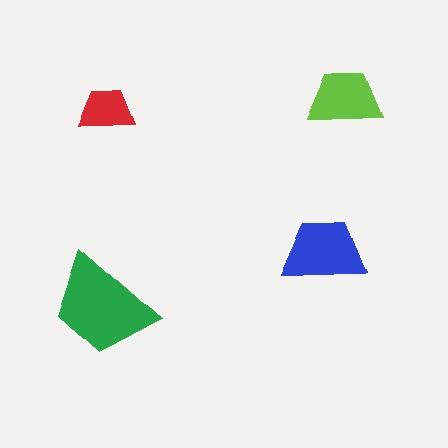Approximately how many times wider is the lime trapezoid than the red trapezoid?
About 1.5 times wider.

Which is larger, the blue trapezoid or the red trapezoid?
The blue one.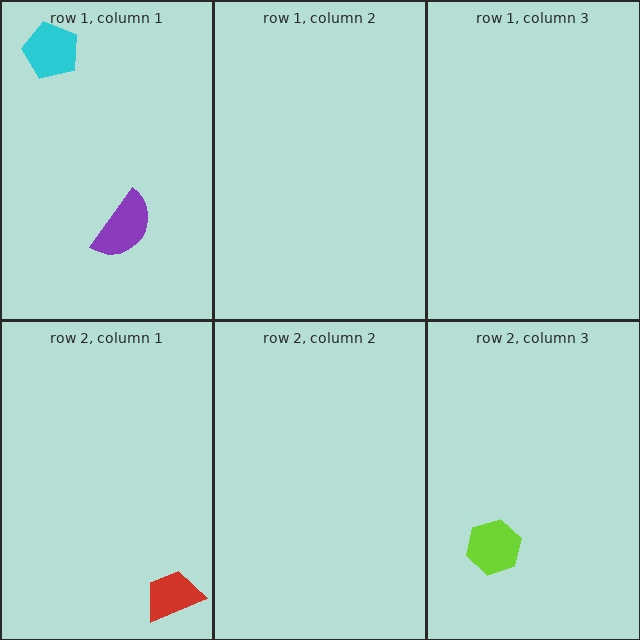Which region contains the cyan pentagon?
The row 1, column 1 region.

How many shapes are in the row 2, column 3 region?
1.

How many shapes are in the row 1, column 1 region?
2.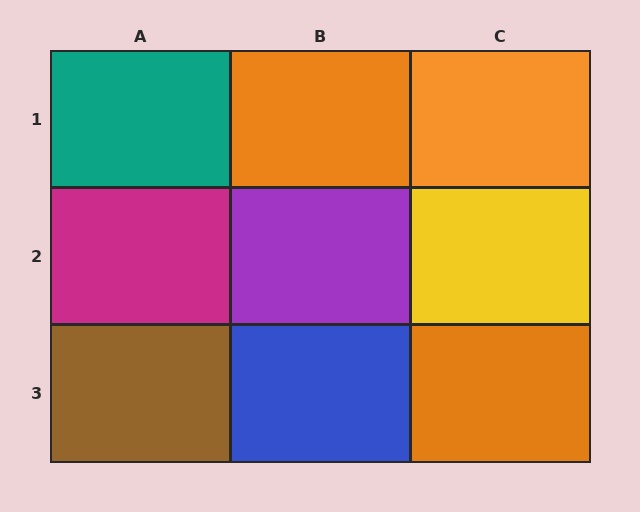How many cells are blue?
1 cell is blue.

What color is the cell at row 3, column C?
Orange.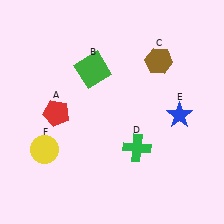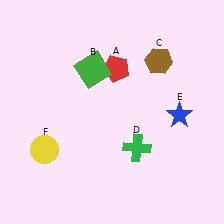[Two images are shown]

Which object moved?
The red pentagon (A) moved right.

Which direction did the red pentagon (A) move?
The red pentagon (A) moved right.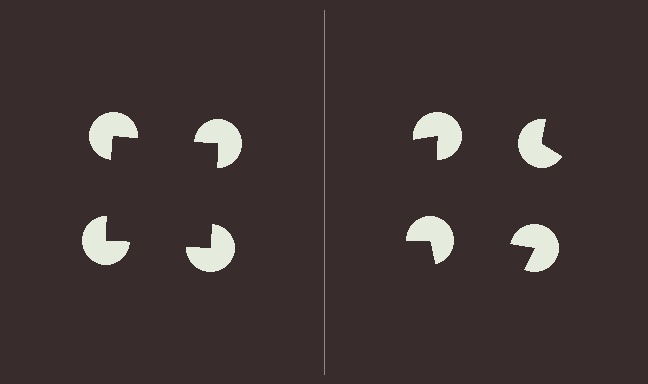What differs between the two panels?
The pac-man discs are positioned identically on both sides; only the wedge orientations differ. On the left they align to a square; on the right they are misaligned.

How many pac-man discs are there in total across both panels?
8 — 4 on each side.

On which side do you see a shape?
An illusory square appears on the left side. On the right side the wedge cuts are rotated, so no coherent shape forms.